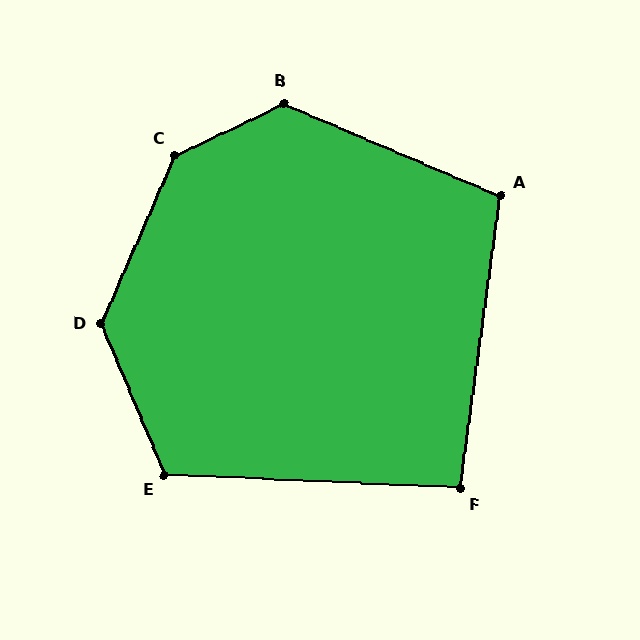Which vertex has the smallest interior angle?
F, at approximately 95 degrees.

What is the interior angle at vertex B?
Approximately 131 degrees (obtuse).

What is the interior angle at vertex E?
Approximately 116 degrees (obtuse).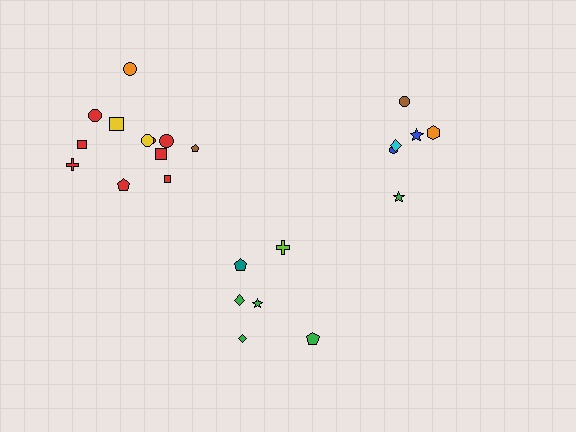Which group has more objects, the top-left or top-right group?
The top-left group.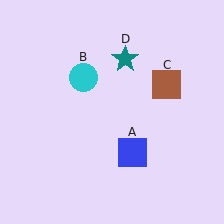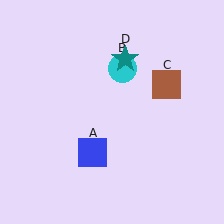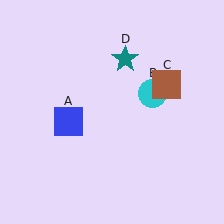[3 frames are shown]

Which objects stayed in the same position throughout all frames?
Brown square (object C) and teal star (object D) remained stationary.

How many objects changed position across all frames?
2 objects changed position: blue square (object A), cyan circle (object B).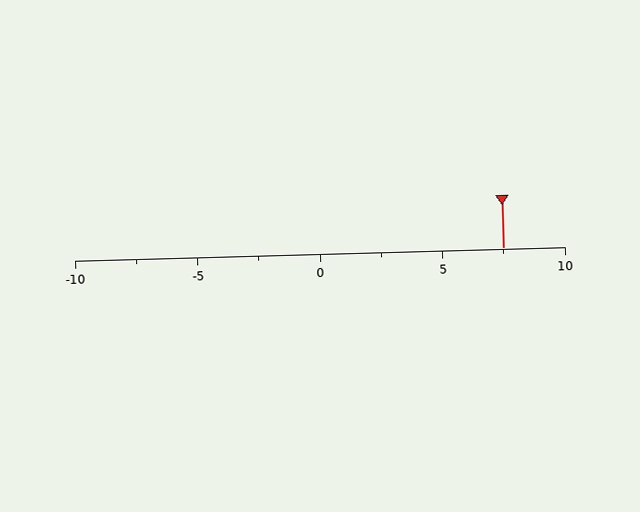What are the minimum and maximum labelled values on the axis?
The axis runs from -10 to 10.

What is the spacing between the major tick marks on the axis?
The major ticks are spaced 5 apart.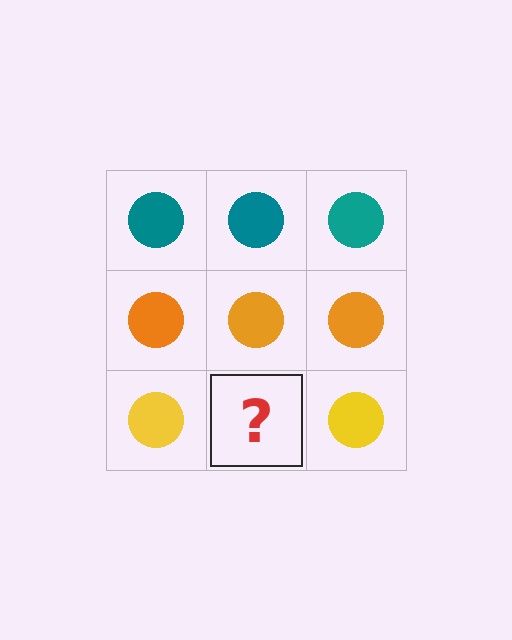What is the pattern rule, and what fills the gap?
The rule is that each row has a consistent color. The gap should be filled with a yellow circle.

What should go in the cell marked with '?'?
The missing cell should contain a yellow circle.